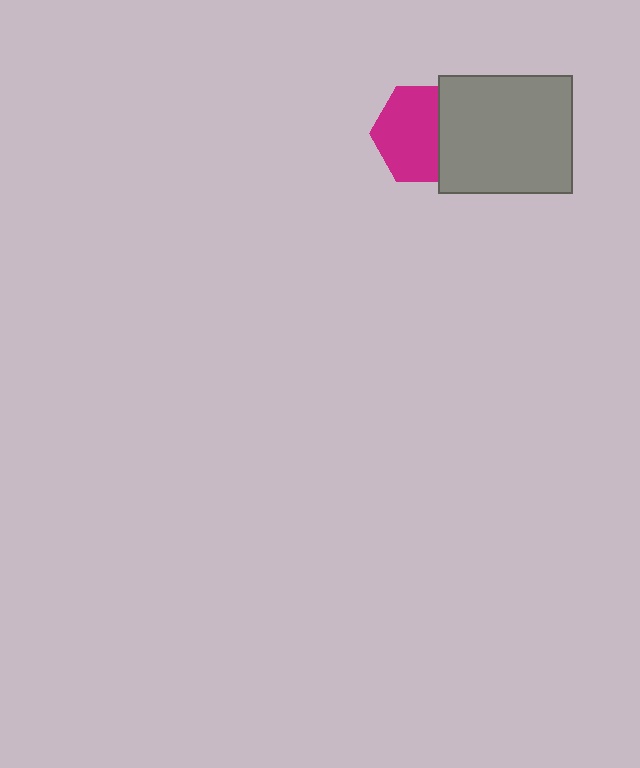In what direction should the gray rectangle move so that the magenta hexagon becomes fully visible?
The gray rectangle should move right. That is the shortest direction to clear the overlap and leave the magenta hexagon fully visible.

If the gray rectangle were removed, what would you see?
You would see the complete magenta hexagon.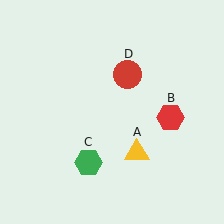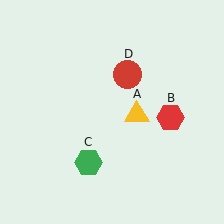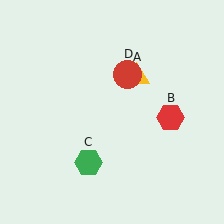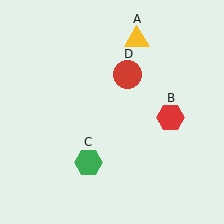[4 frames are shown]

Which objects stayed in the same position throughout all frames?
Red hexagon (object B) and green hexagon (object C) and red circle (object D) remained stationary.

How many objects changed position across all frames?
1 object changed position: yellow triangle (object A).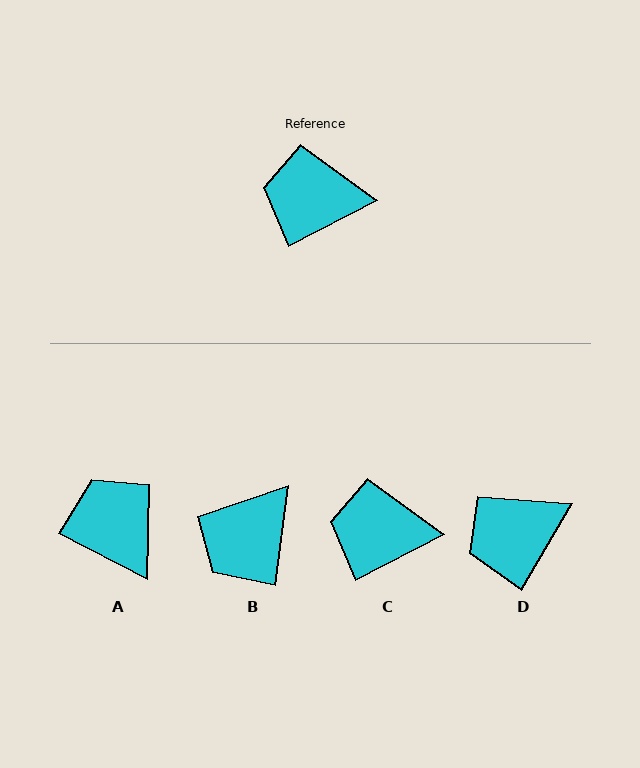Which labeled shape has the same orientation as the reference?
C.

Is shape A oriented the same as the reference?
No, it is off by about 55 degrees.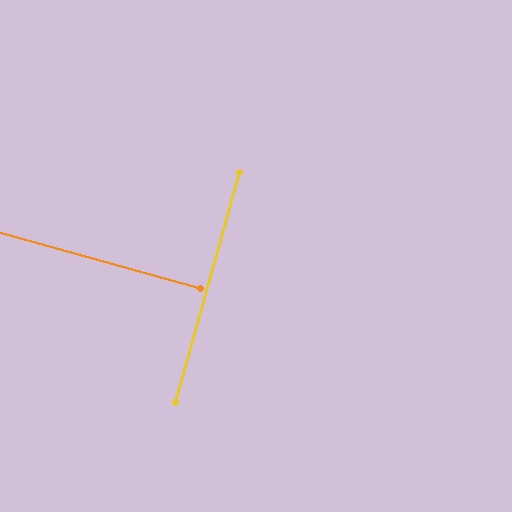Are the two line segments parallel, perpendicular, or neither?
Perpendicular — they meet at approximately 90°.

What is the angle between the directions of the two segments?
Approximately 90 degrees.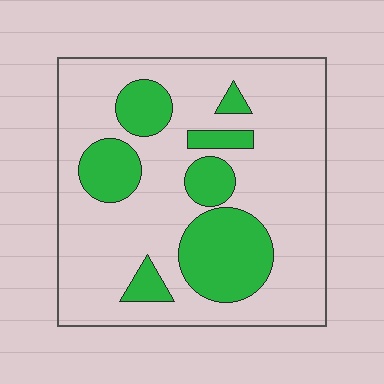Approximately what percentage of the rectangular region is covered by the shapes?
Approximately 25%.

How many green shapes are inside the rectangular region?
7.